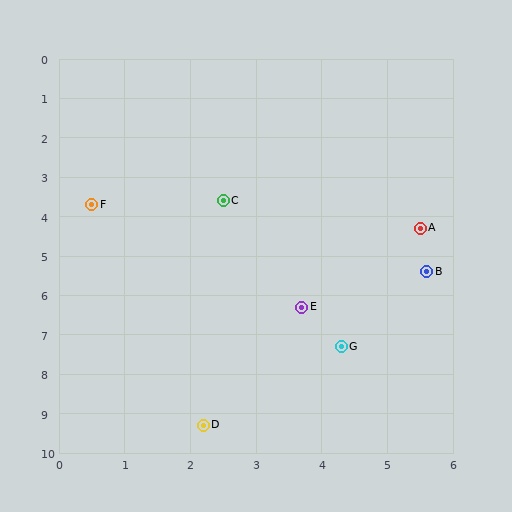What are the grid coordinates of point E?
Point E is at approximately (3.7, 6.3).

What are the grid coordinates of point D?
Point D is at approximately (2.2, 9.3).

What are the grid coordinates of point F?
Point F is at approximately (0.5, 3.7).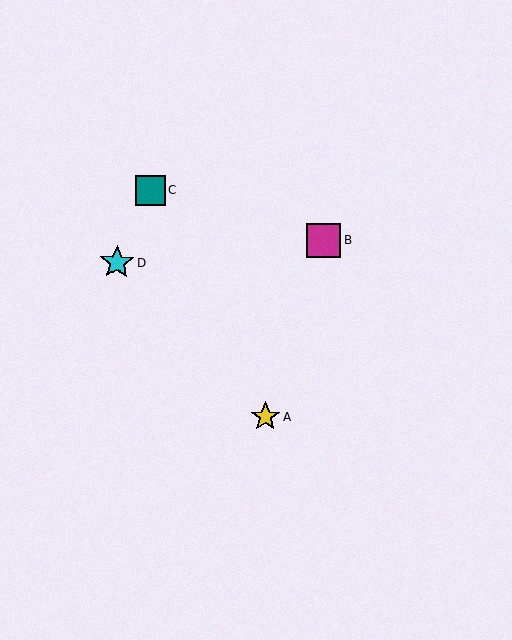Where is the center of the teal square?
The center of the teal square is at (151, 190).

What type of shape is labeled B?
Shape B is a magenta square.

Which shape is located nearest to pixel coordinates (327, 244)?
The magenta square (labeled B) at (324, 240) is nearest to that location.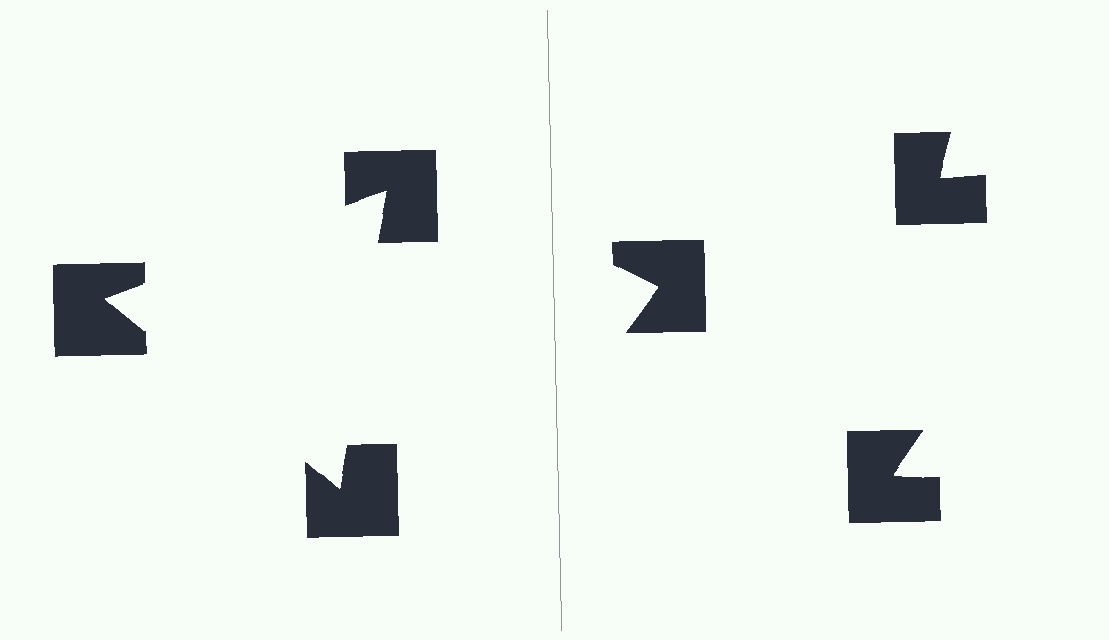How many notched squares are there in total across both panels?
6 — 3 on each side.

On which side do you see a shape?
An illusory triangle appears on the left side. On the right side the wedge cuts are rotated, so no coherent shape forms.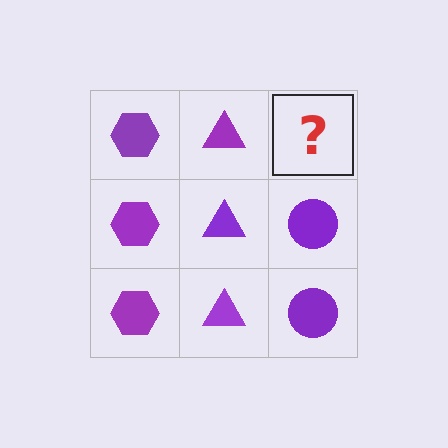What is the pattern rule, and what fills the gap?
The rule is that each column has a consistent shape. The gap should be filled with a purple circle.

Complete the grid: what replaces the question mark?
The question mark should be replaced with a purple circle.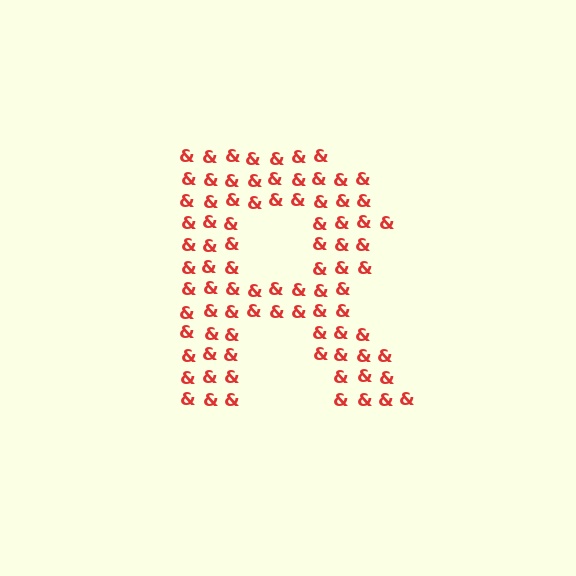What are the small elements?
The small elements are ampersands.